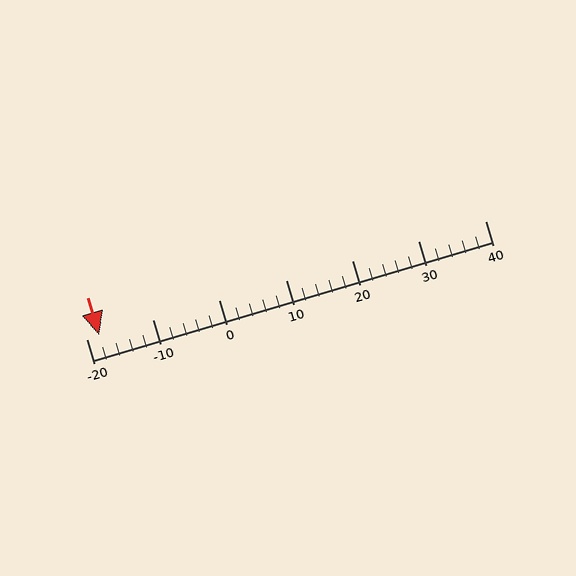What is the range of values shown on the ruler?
The ruler shows values from -20 to 40.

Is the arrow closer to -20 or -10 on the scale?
The arrow is closer to -20.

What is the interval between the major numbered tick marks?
The major tick marks are spaced 10 units apart.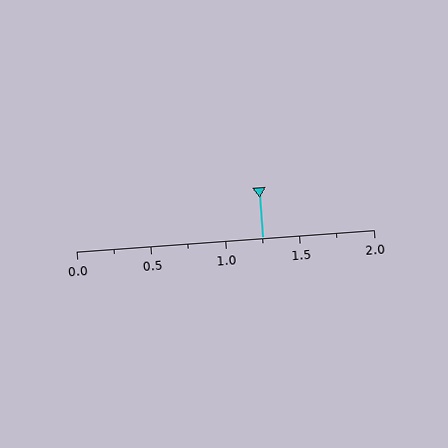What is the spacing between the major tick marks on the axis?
The major ticks are spaced 0.5 apart.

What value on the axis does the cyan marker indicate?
The marker indicates approximately 1.25.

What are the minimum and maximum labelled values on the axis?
The axis runs from 0.0 to 2.0.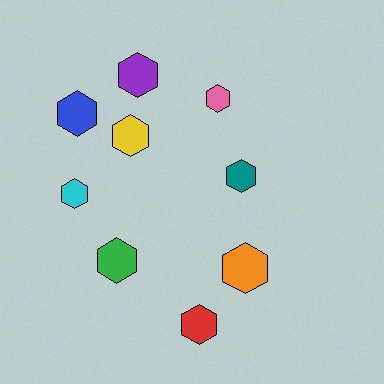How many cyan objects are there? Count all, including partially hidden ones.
There is 1 cyan object.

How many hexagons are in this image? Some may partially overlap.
There are 9 hexagons.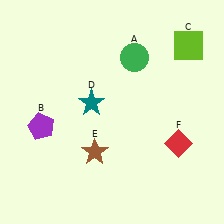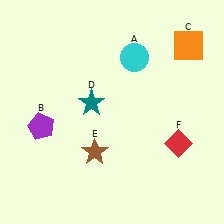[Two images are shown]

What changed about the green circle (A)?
In Image 1, A is green. In Image 2, it changed to cyan.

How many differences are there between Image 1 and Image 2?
There are 2 differences between the two images.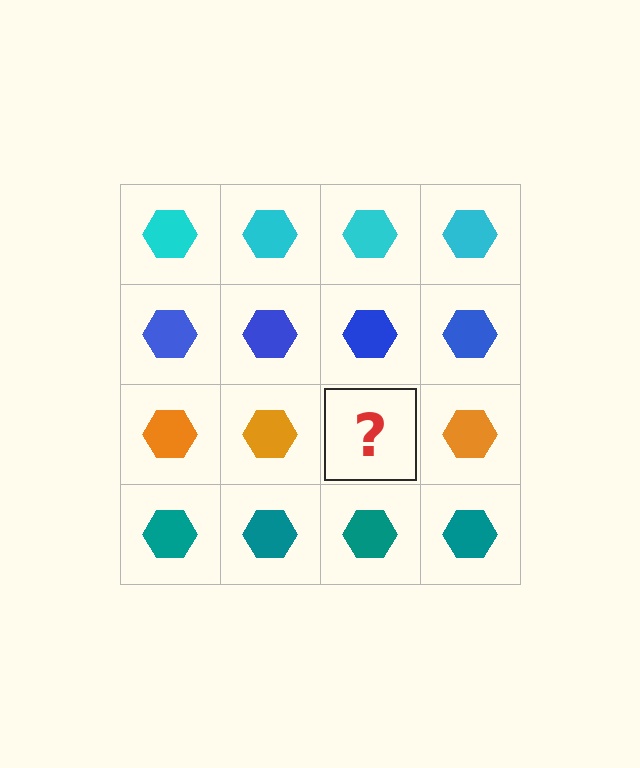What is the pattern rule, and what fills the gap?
The rule is that each row has a consistent color. The gap should be filled with an orange hexagon.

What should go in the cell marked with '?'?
The missing cell should contain an orange hexagon.